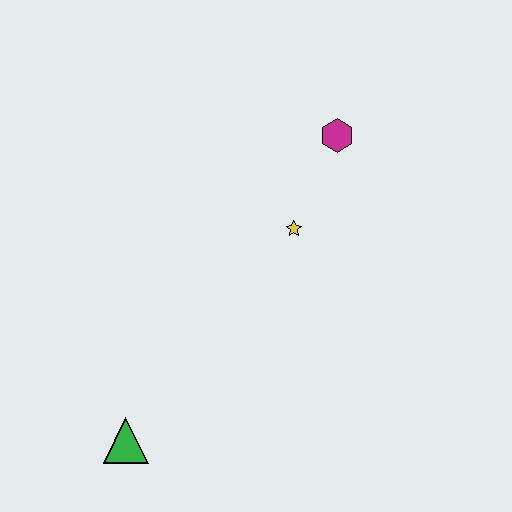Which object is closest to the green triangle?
The yellow star is closest to the green triangle.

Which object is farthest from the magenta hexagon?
The green triangle is farthest from the magenta hexagon.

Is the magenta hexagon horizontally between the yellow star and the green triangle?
No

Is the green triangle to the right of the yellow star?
No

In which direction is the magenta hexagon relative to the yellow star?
The magenta hexagon is above the yellow star.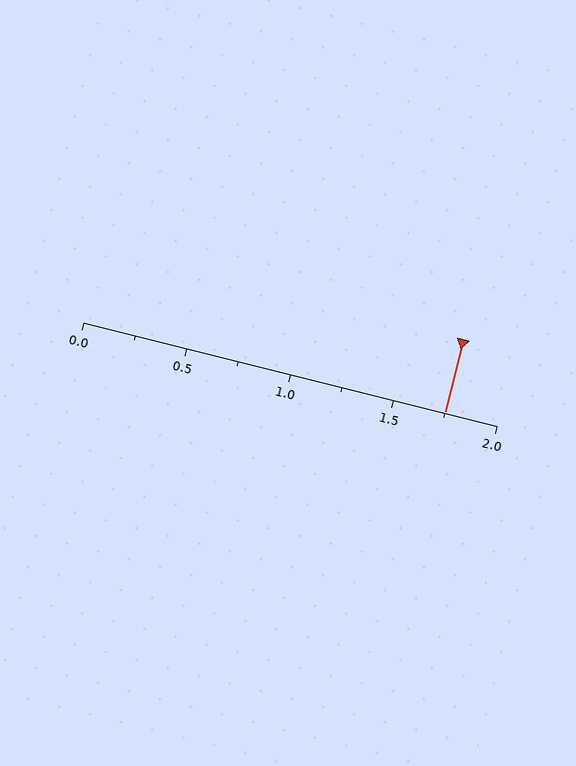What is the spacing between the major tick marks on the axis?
The major ticks are spaced 0.5 apart.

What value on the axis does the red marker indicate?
The marker indicates approximately 1.75.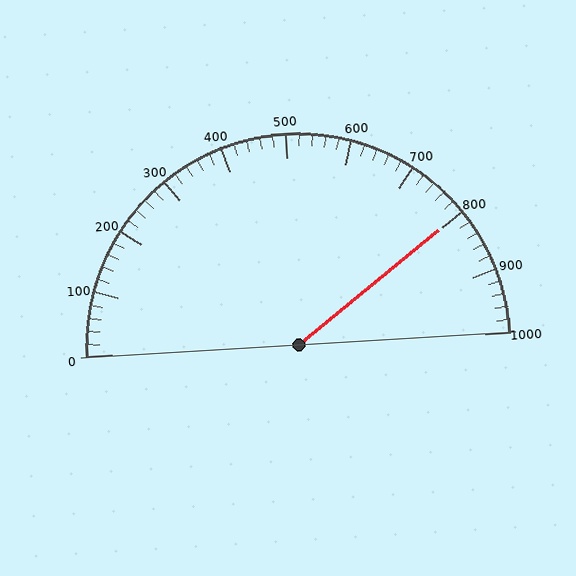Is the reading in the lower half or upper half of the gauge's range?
The reading is in the upper half of the range (0 to 1000).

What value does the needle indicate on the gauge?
The needle indicates approximately 800.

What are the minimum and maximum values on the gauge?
The gauge ranges from 0 to 1000.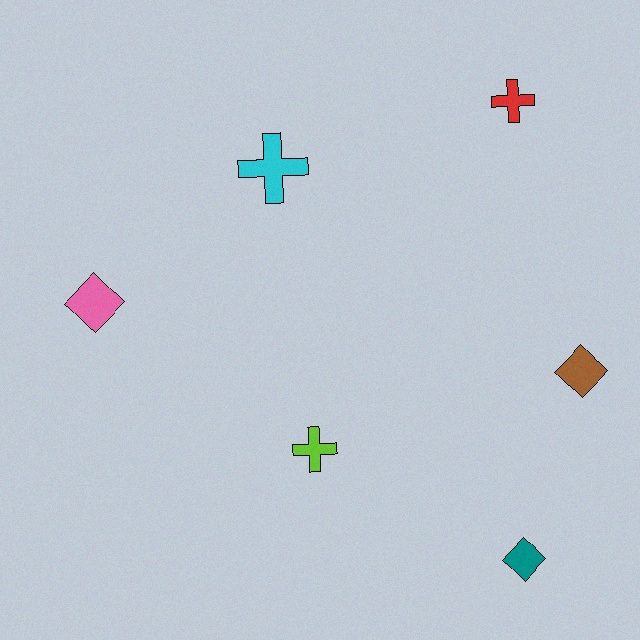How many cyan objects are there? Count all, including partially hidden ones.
There is 1 cyan object.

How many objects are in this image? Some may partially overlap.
There are 6 objects.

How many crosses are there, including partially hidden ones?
There are 3 crosses.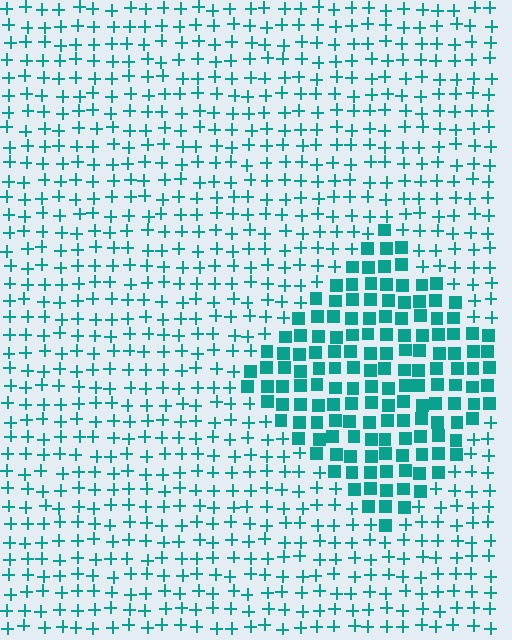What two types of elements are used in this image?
The image uses squares inside the diamond region and plus signs outside it.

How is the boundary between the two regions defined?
The boundary is defined by a change in element shape: squares inside vs. plus signs outside. All elements share the same color and spacing.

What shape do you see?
I see a diamond.